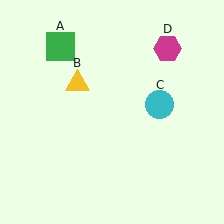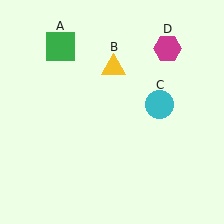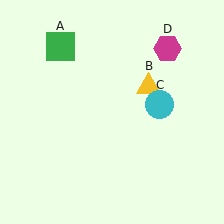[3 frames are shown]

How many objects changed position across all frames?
1 object changed position: yellow triangle (object B).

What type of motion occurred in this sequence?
The yellow triangle (object B) rotated clockwise around the center of the scene.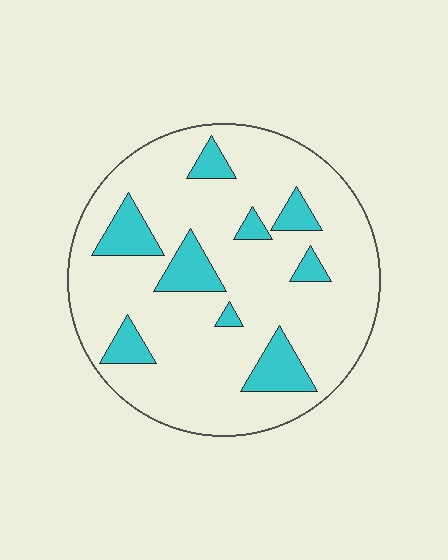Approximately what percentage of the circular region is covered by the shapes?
Approximately 15%.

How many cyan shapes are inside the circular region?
9.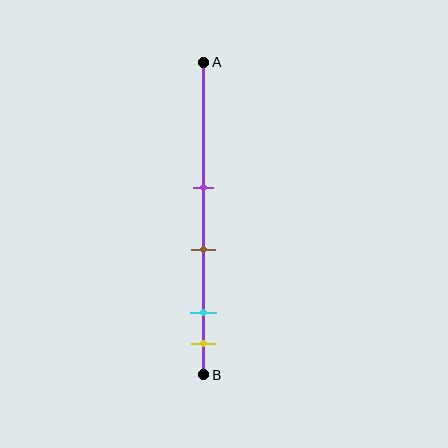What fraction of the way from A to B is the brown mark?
The brown mark is approximately 60% (0.6) of the way from A to B.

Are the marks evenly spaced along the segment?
No, the marks are not evenly spaced.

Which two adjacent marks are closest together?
The cyan and yellow marks are the closest adjacent pair.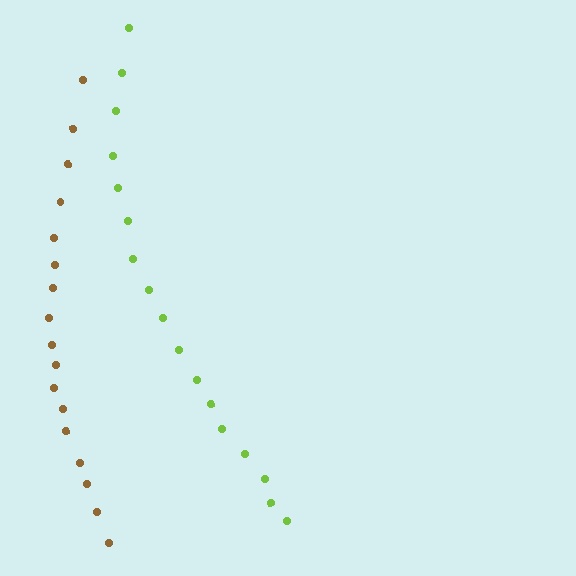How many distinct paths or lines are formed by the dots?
There are 2 distinct paths.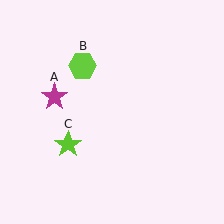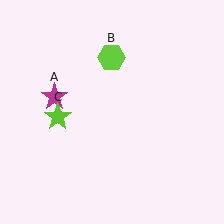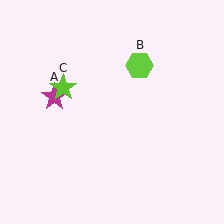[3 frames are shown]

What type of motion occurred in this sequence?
The lime hexagon (object B), lime star (object C) rotated clockwise around the center of the scene.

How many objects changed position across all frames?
2 objects changed position: lime hexagon (object B), lime star (object C).